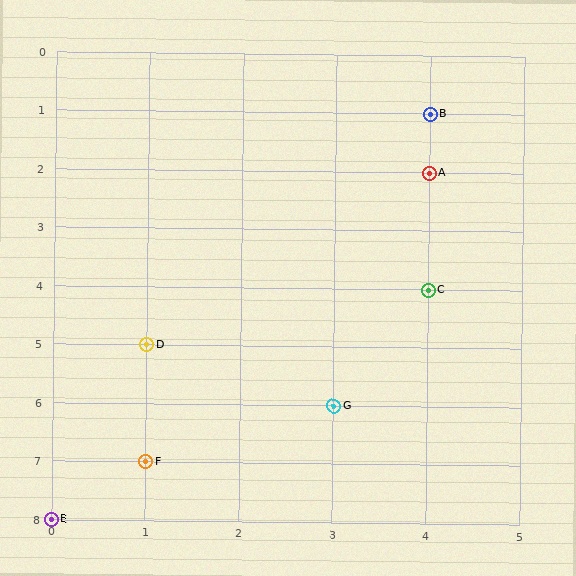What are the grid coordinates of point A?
Point A is at grid coordinates (4, 2).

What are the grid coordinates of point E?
Point E is at grid coordinates (0, 8).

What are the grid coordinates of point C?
Point C is at grid coordinates (4, 4).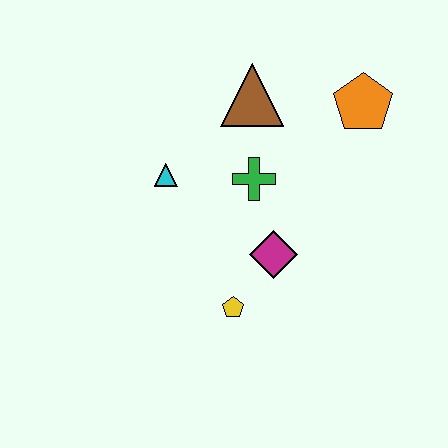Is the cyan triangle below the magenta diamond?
No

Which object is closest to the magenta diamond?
The yellow pentagon is closest to the magenta diamond.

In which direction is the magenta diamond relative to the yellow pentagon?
The magenta diamond is above the yellow pentagon.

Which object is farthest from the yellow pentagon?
The orange pentagon is farthest from the yellow pentagon.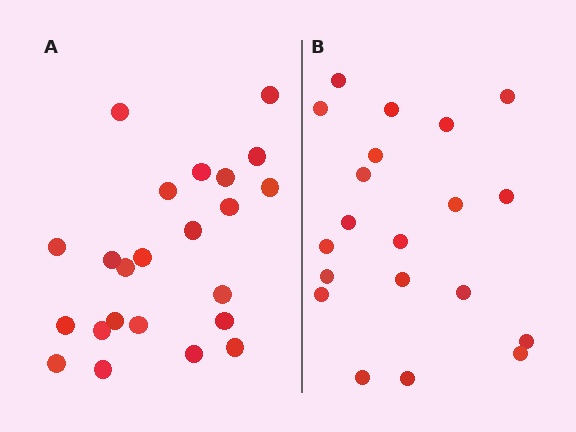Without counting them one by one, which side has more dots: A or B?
Region A (the left region) has more dots.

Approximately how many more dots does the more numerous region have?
Region A has just a few more — roughly 2 or 3 more dots than region B.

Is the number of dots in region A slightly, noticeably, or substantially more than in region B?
Region A has only slightly more — the two regions are fairly close. The ratio is roughly 1.1 to 1.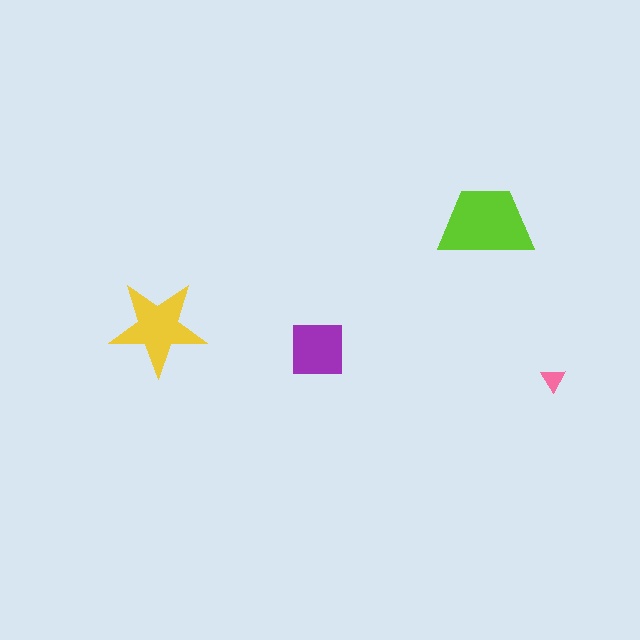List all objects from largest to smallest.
The lime trapezoid, the yellow star, the purple square, the pink triangle.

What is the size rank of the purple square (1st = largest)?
3rd.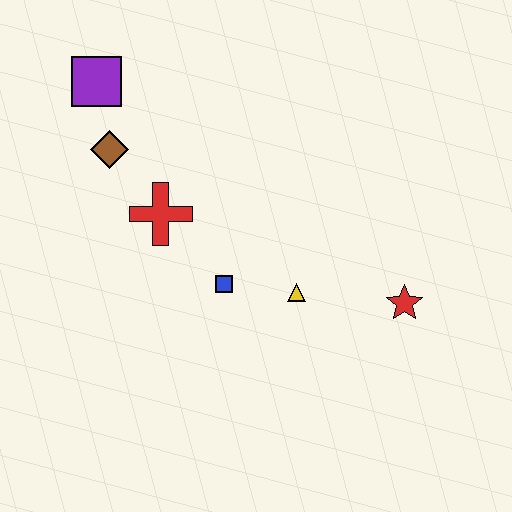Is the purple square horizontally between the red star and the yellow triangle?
No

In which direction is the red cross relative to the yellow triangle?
The red cross is to the left of the yellow triangle.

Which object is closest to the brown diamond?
The purple square is closest to the brown diamond.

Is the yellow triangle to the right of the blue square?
Yes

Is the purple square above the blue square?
Yes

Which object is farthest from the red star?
The purple square is farthest from the red star.